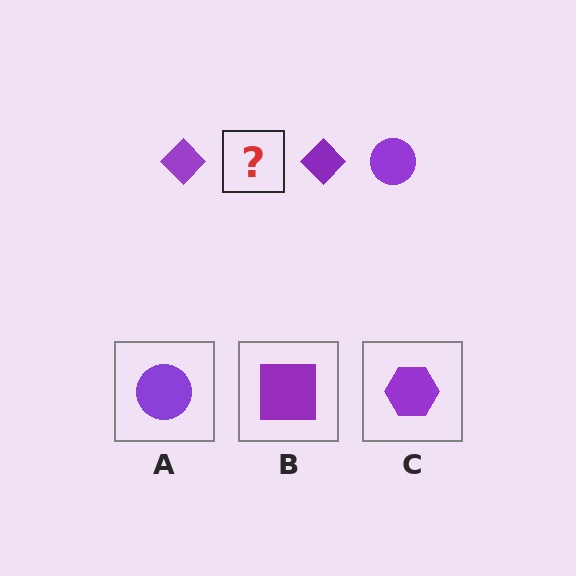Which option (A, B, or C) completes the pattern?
A.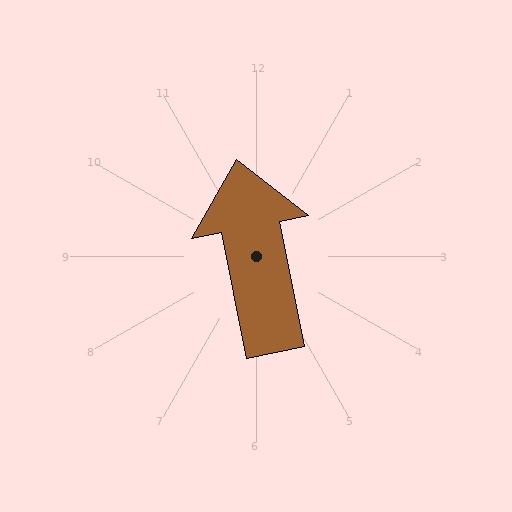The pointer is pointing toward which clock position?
Roughly 12 o'clock.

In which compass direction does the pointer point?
North.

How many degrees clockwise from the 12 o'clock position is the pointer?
Approximately 348 degrees.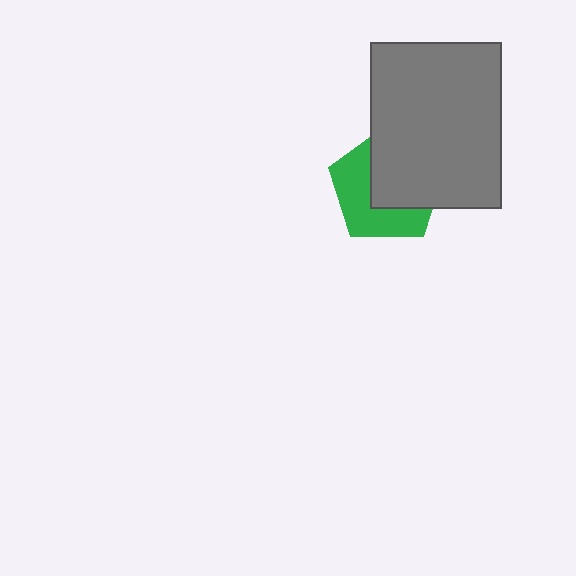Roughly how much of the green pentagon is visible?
About half of it is visible (roughly 47%).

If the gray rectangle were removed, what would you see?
You would see the complete green pentagon.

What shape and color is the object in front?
The object in front is a gray rectangle.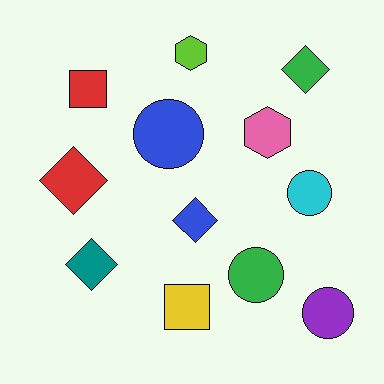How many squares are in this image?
There are 2 squares.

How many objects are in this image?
There are 12 objects.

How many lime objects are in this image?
There is 1 lime object.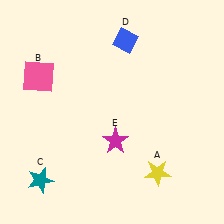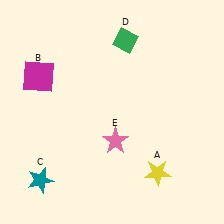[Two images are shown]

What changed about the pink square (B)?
In Image 1, B is pink. In Image 2, it changed to magenta.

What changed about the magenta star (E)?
In Image 1, E is magenta. In Image 2, it changed to pink.